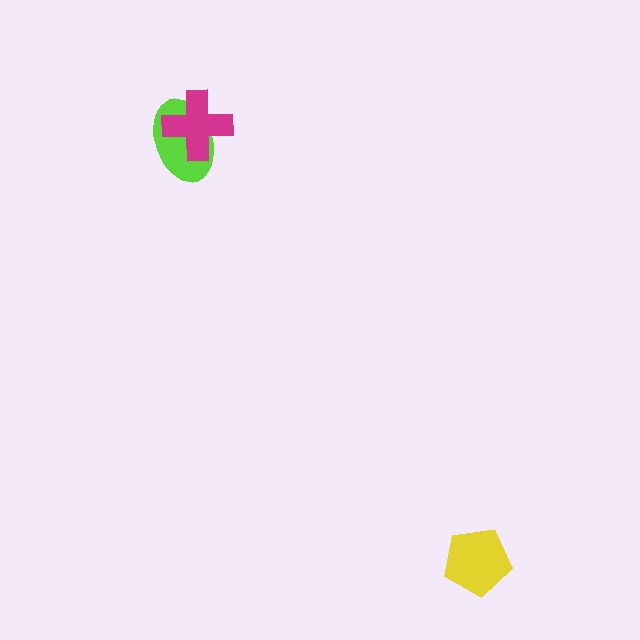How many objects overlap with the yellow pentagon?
0 objects overlap with the yellow pentagon.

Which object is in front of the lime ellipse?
The magenta cross is in front of the lime ellipse.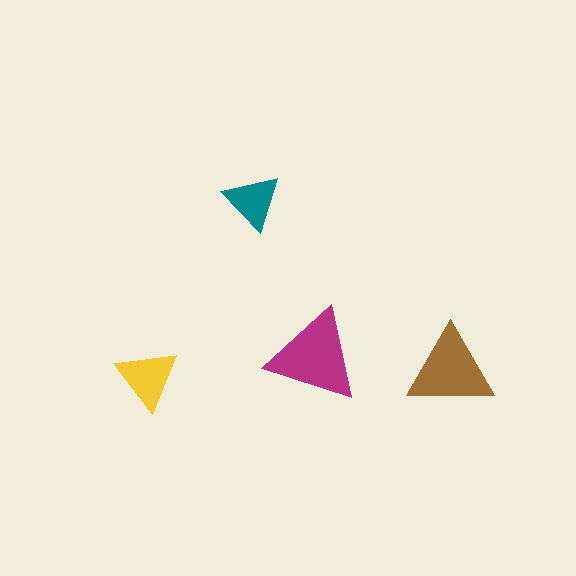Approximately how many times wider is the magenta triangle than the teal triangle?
About 1.5 times wider.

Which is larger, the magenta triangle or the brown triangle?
The magenta one.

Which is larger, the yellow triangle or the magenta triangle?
The magenta one.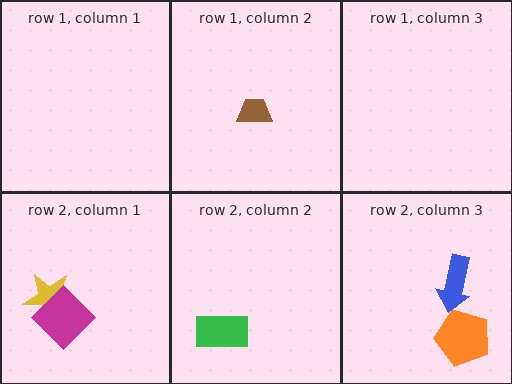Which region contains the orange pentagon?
The row 2, column 3 region.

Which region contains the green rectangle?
The row 2, column 2 region.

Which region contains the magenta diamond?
The row 2, column 1 region.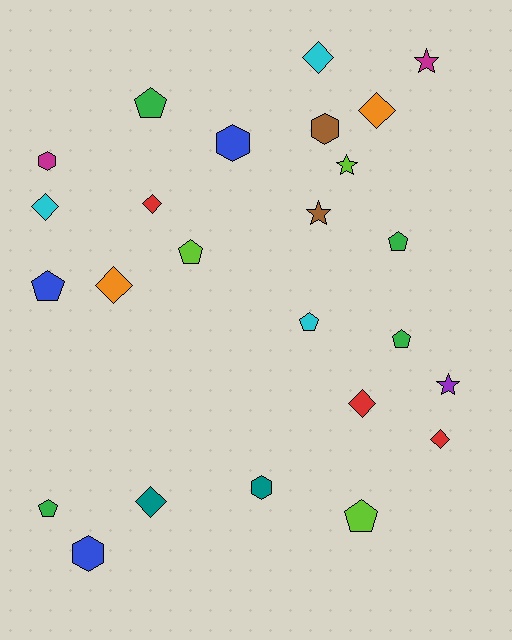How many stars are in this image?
There are 4 stars.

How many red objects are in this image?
There are 3 red objects.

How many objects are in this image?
There are 25 objects.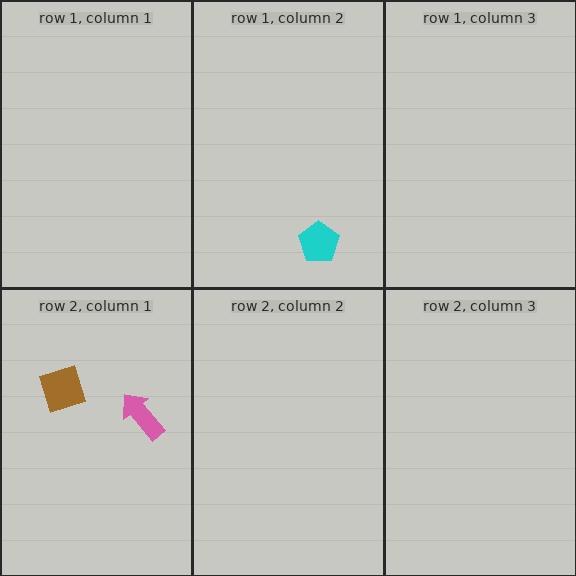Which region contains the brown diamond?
The row 2, column 1 region.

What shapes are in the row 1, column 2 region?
The cyan pentagon.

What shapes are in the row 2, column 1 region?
The pink arrow, the brown diamond.